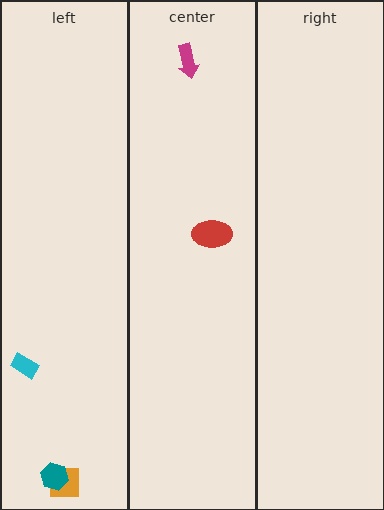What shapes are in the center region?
The red ellipse, the magenta arrow.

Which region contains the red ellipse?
The center region.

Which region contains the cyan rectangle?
The left region.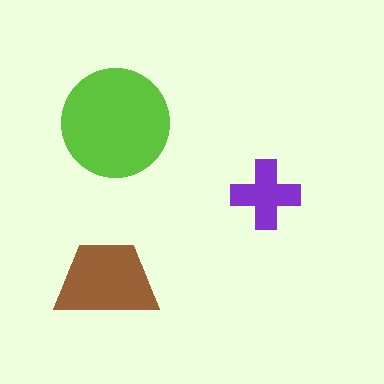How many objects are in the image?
There are 3 objects in the image.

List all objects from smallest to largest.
The purple cross, the brown trapezoid, the lime circle.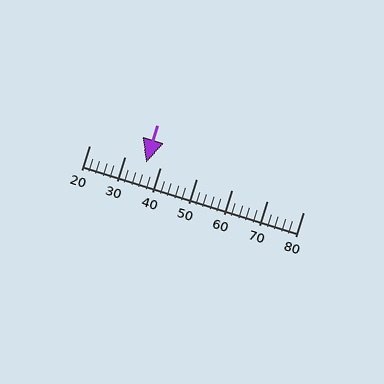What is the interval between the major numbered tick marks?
The major tick marks are spaced 10 units apart.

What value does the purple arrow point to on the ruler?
The purple arrow points to approximately 36.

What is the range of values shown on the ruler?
The ruler shows values from 20 to 80.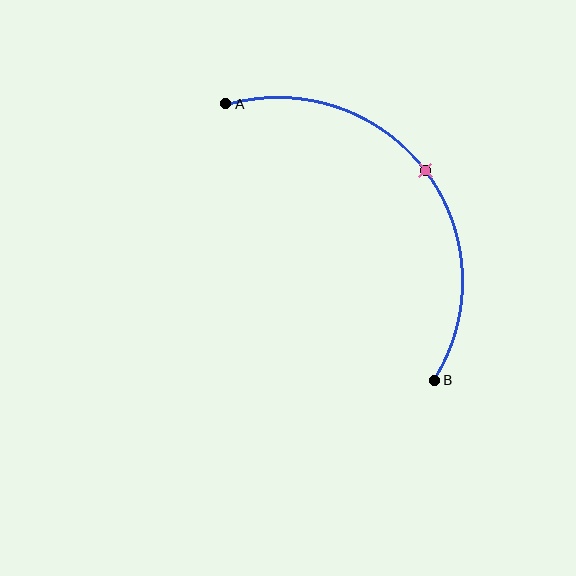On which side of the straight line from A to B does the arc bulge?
The arc bulges above and to the right of the straight line connecting A and B.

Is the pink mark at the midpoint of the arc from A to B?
Yes. The pink mark lies on the arc at equal arc-length from both A and B — it is the arc midpoint.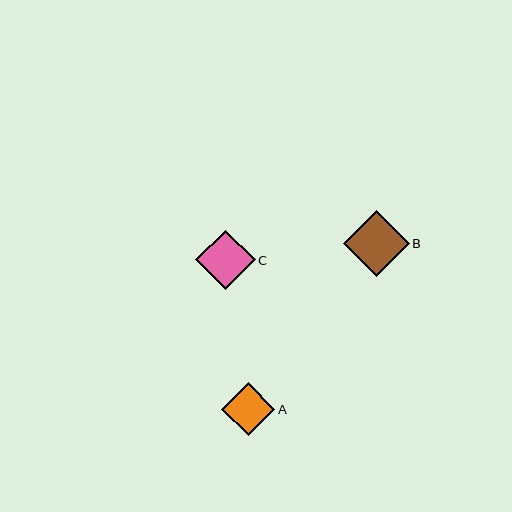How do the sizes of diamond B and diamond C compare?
Diamond B and diamond C are approximately the same size.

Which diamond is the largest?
Diamond B is the largest with a size of approximately 65 pixels.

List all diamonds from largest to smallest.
From largest to smallest: B, C, A.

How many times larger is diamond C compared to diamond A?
Diamond C is approximately 1.1 times the size of diamond A.